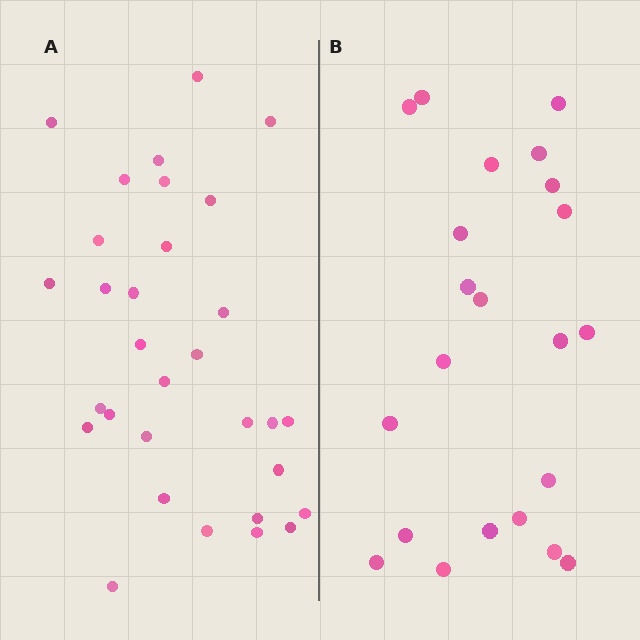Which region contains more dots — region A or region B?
Region A (the left region) has more dots.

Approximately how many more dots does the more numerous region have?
Region A has roughly 8 or so more dots than region B.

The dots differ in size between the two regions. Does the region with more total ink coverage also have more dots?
No. Region B has more total ink coverage because its dots are larger, but region A actually contains more individual dots. Total area can be misleading — the number of items is what matters here.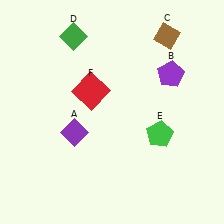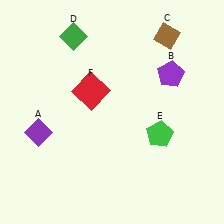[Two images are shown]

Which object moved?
The purple diamond (A) moved left.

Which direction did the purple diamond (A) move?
The purple diamond (A) moved left.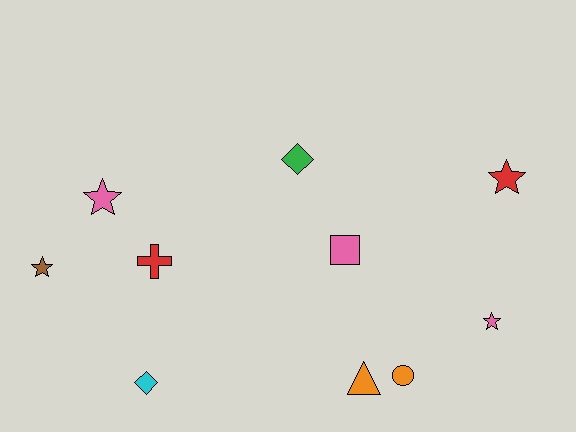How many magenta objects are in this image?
There are no magenta objects.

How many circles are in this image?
There is 1 circle.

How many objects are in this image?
There are 10 objects.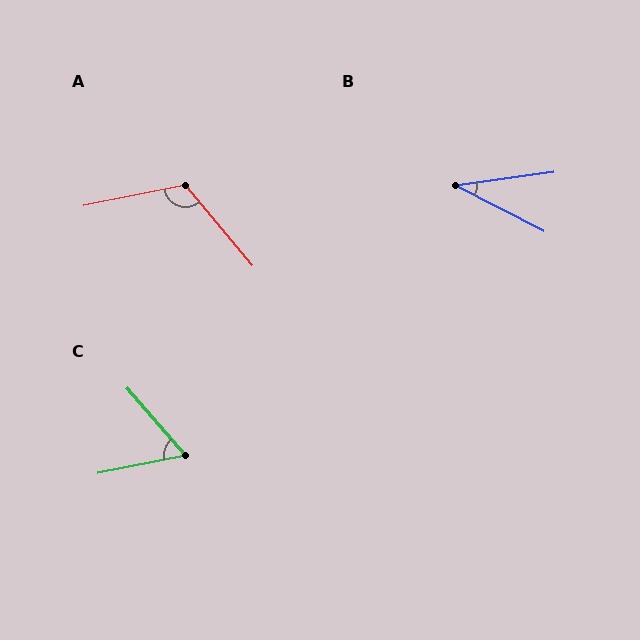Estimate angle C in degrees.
Approximately 61 degrees.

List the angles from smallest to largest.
B (35°), C (61°), A (119°).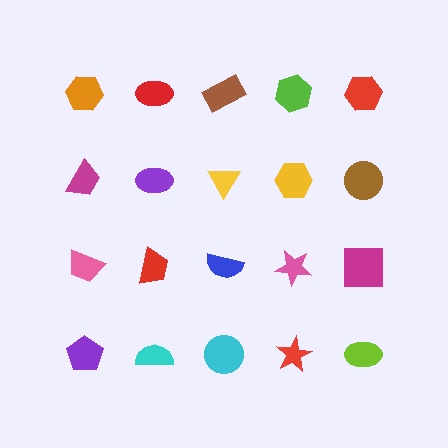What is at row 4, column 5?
A lime ellipse.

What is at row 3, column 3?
A blue semicircle.